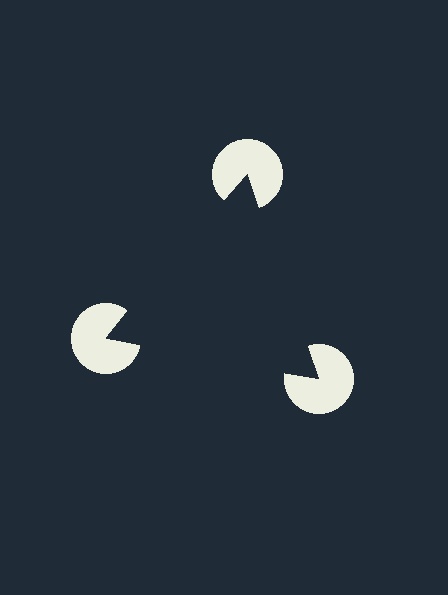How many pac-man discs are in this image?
There are 3 — one at each vertex of the illusory triangle.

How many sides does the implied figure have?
3 sides.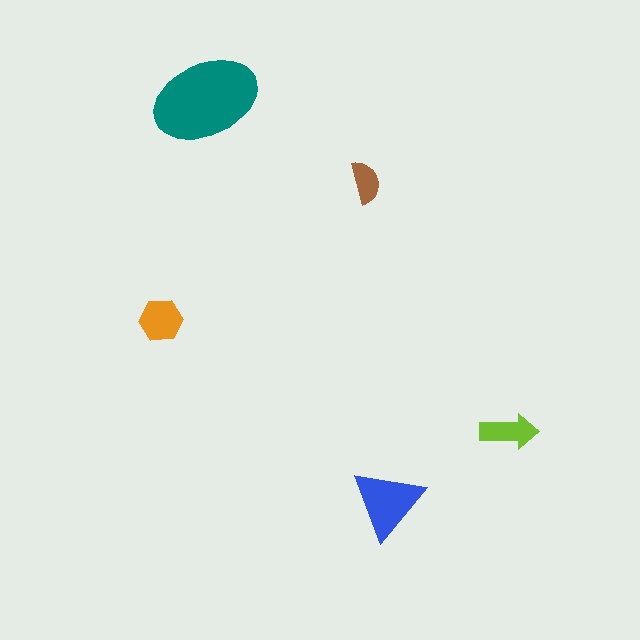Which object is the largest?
The teal ellipse.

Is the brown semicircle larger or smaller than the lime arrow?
Smaller.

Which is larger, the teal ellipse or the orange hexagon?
The teal ellipse.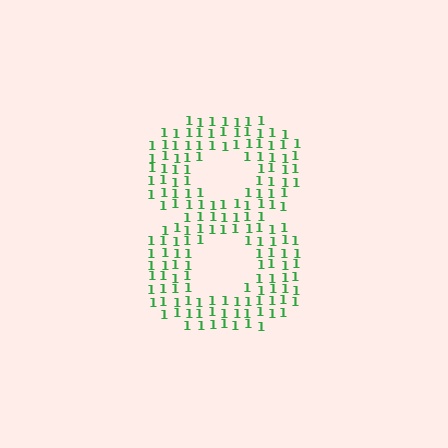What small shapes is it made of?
It is made of small digit 1's.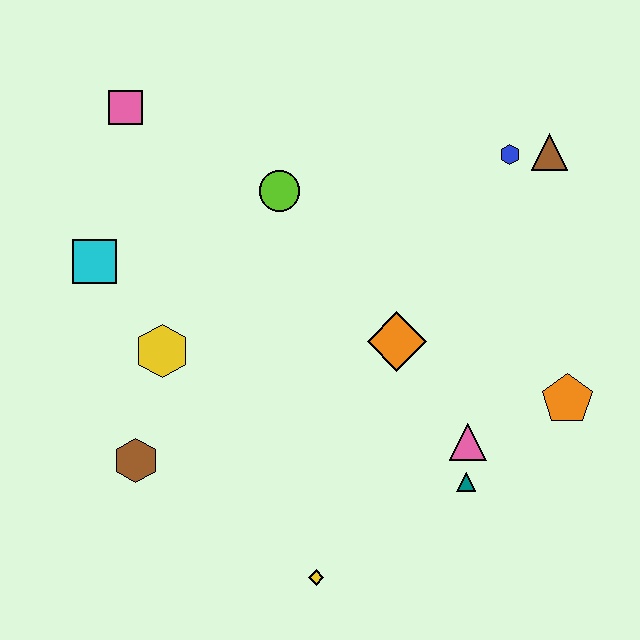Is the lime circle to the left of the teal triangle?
Yes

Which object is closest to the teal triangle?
The pink triangle is closest to the teal triangle.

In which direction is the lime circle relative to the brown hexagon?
The lime circle is above the brown hexagon.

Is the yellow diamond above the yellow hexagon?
No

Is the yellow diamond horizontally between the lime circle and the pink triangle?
Yes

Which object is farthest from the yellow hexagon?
The brown triangle is farthest from the yellow hexagon.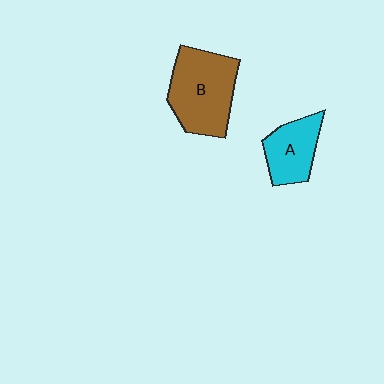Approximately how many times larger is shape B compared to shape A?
Approximately 1.6 times.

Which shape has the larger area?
Shape B (brown).